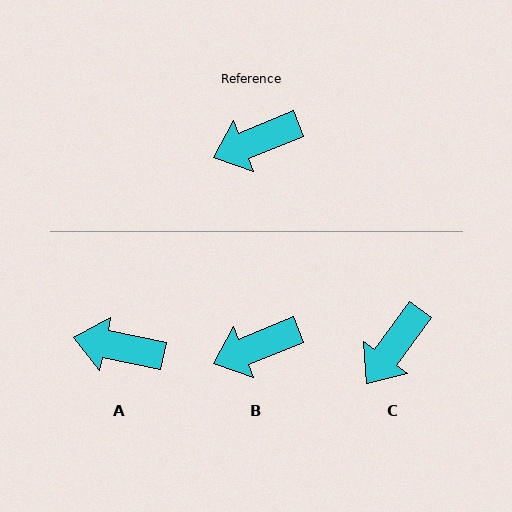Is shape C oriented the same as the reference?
No, it is off by about 32 degrees.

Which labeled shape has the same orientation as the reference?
B.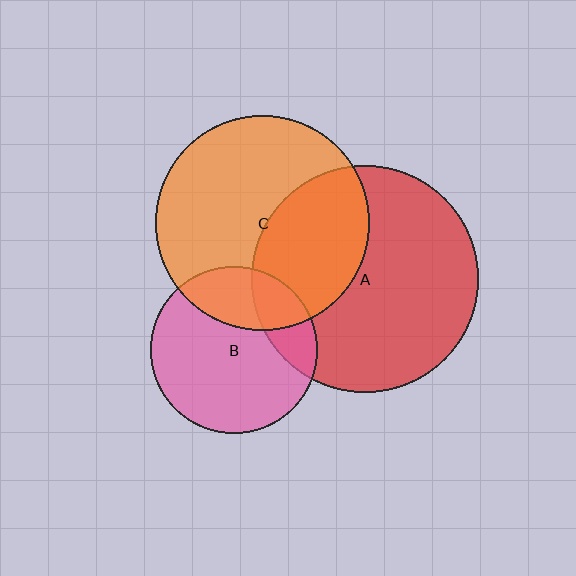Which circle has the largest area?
Circle A (red).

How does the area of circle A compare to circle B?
Approximately 1.8 times.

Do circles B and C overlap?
Yes.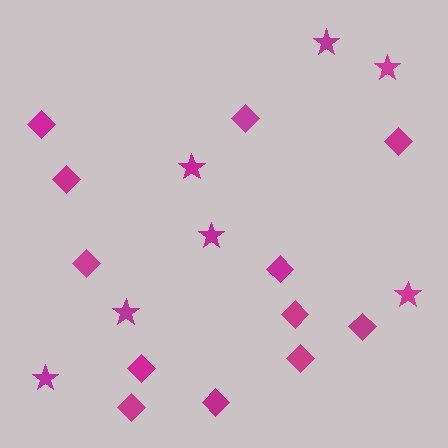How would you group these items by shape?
There are 2 groups: one group of stars (7) and one group of diamonds (12).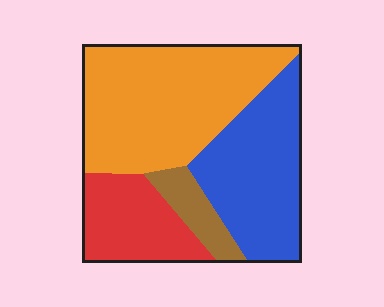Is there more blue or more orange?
Orange.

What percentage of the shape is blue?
Blue takes up between a quarter and a half of the shape.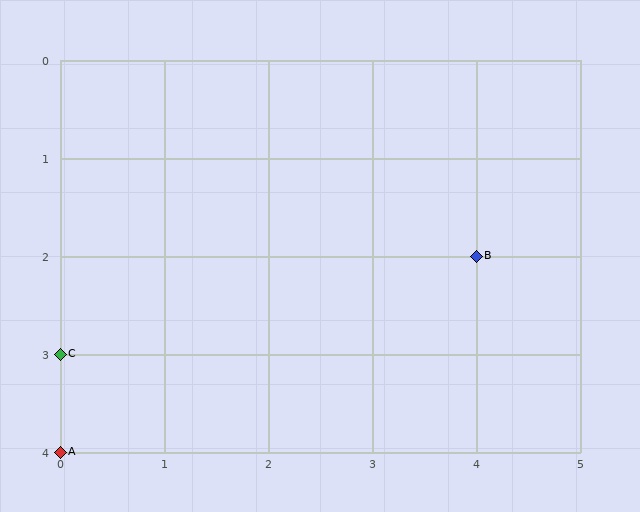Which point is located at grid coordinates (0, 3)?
Point C is at (0, 3).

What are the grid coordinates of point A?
Point A is at grid coordinates (0, 4).